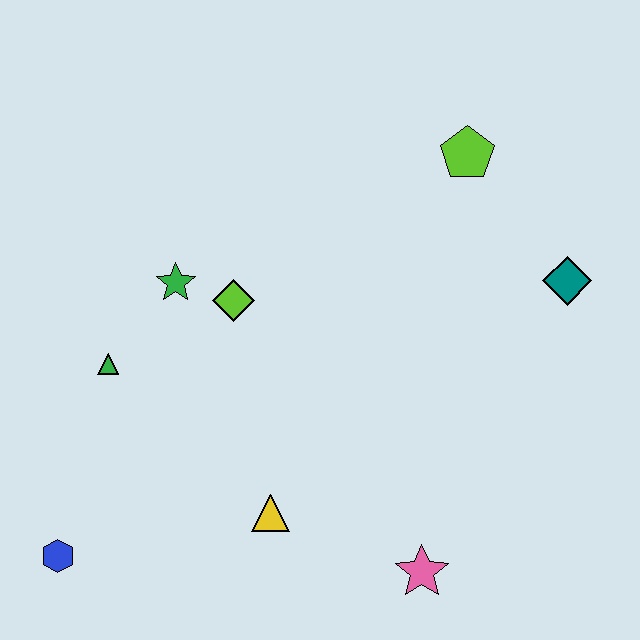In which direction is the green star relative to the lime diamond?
The green star is to the left of the lime diamond.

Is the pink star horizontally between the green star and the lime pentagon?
Yes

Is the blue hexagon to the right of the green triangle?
No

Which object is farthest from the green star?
The teal diamond is farthest from the green star.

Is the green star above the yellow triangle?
Yes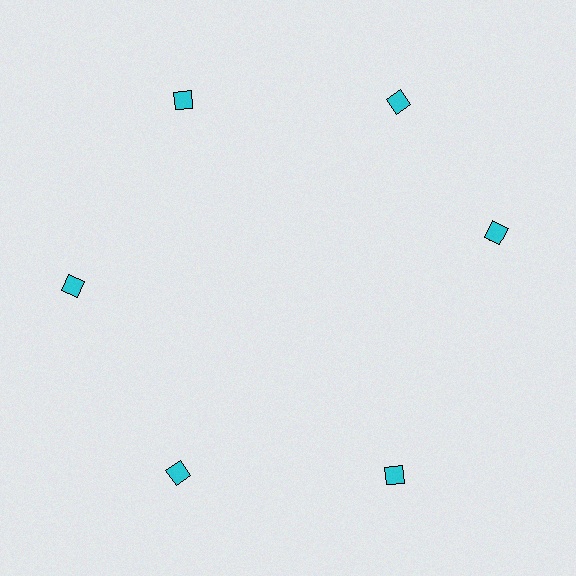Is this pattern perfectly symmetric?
No. The 6 cyan diamonds are arranged in a ring, but one element near the 3 o'clock position is rotated out of alignment along the ring, breaking the 6-fold rotational symmetry.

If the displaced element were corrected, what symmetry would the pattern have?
It would have 6-fold rotational symmetry — the pattern would map onto itself every 60 degrees.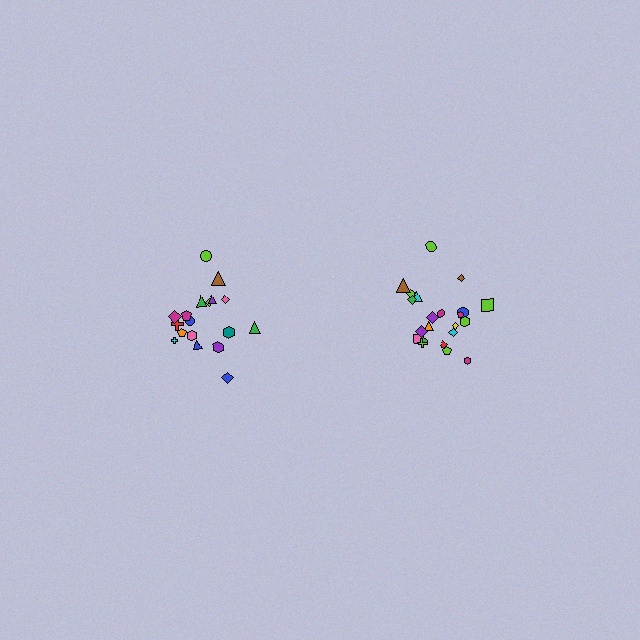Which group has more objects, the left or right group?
The right group.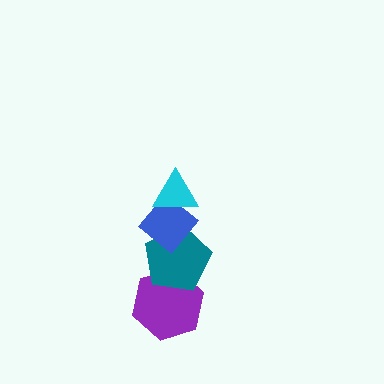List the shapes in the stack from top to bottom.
From top to bottom: the cyan triangle, the blue diamond, the teal pentagon, the purple hexagon.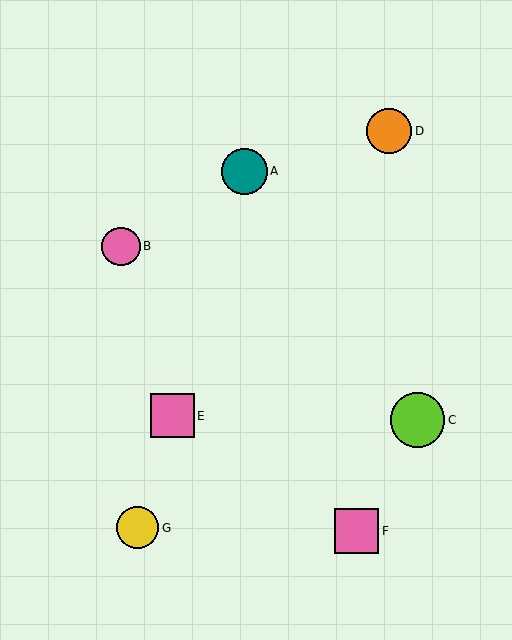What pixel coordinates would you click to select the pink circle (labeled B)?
Click at (121, 246) to select the pink circle B.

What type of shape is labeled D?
Shape D is an orange circle.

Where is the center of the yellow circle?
The center of the yellow circle is at (138, 528).